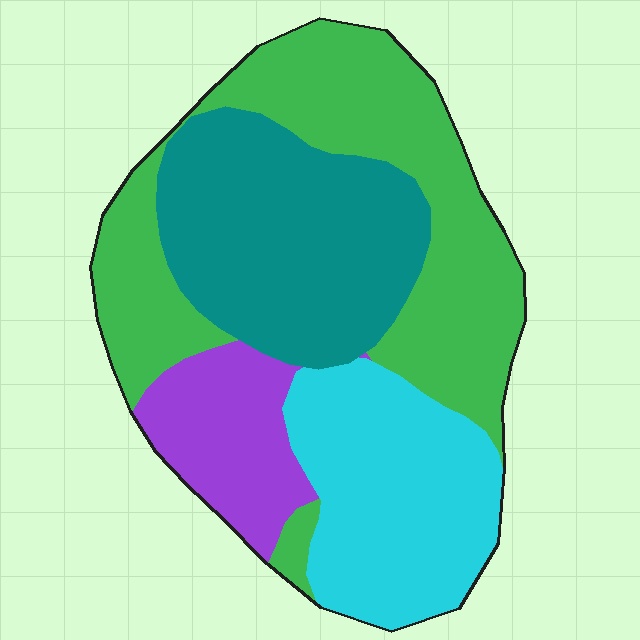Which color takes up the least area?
Purple, at roughly 10%.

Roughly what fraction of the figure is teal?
Teal takes up about one quarter (1/4) of the figure.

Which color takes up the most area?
Green, at roughly 35%.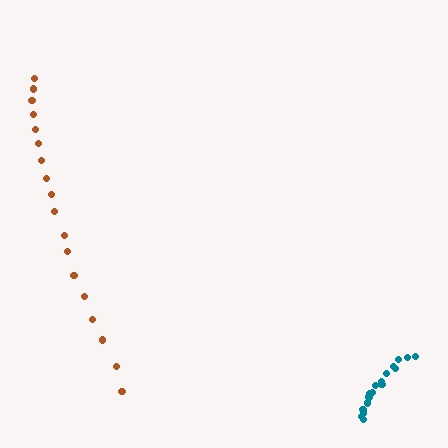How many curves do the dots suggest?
There are 2 distinct paths.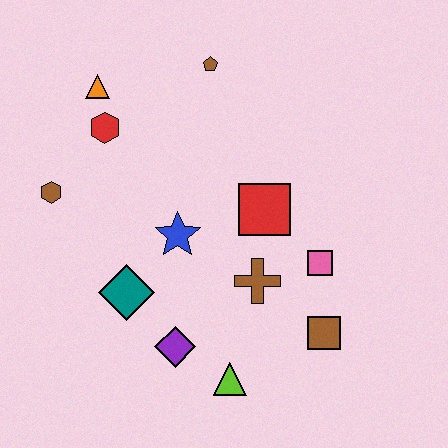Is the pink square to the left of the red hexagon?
No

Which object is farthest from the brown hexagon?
The brown square is farthest from the brown hexagon.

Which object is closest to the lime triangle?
The purple diamond is closest to the lime triangle.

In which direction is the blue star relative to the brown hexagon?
The blue star is to the right of the brown hexagon.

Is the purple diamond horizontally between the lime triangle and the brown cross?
No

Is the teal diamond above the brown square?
Yes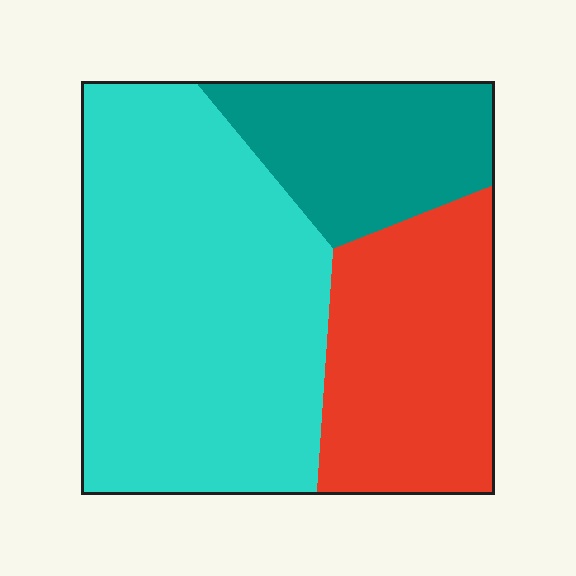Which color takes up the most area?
Cyan, at roughly 55%.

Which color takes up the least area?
Teal, at roughly 20%.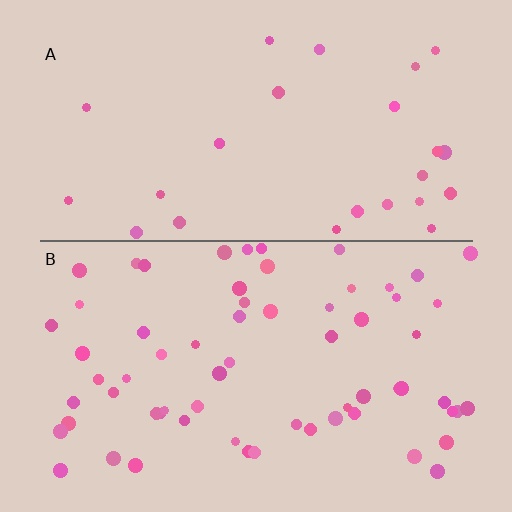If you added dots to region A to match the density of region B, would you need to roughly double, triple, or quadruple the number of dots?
Approximately triple.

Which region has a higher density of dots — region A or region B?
B (the bottom).